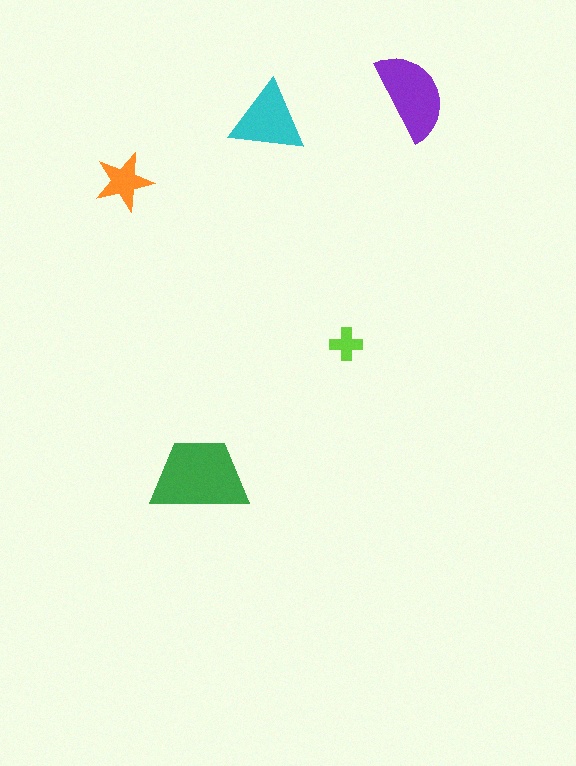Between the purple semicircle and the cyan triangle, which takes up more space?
The purple semicircle.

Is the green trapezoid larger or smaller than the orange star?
Larger.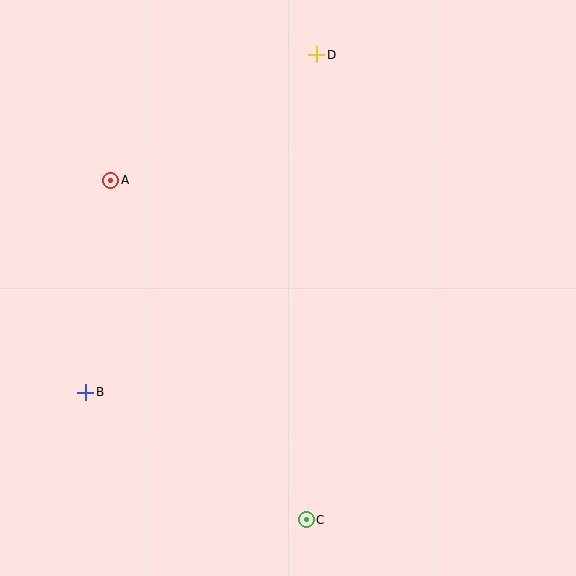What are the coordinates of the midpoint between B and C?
The midpoint between B and C is at (196, 456).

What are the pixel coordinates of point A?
Point A is at (111, 180).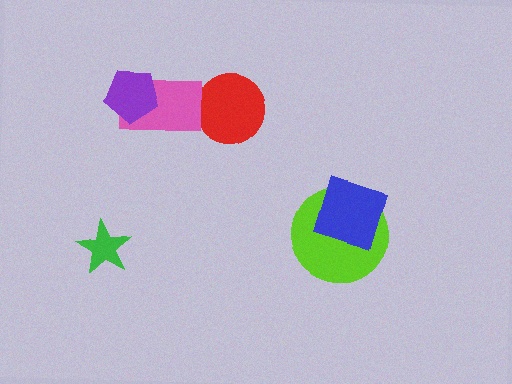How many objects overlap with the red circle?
0 objects overlap with the red circle.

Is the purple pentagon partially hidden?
No, no other shape covers it.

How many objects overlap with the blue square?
1 object overlaps with the blue square.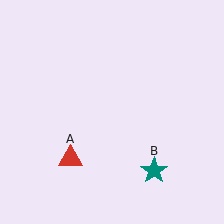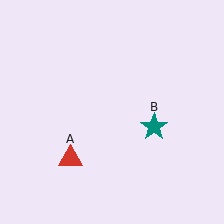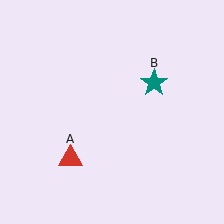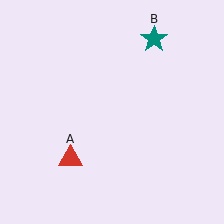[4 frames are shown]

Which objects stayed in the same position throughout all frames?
Red triangle (object A) remained stationary.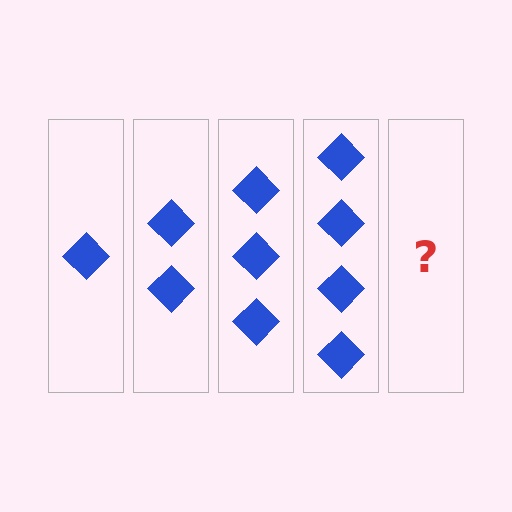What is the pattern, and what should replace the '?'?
The pattern is that each step adds one more diamond. The '?' should be 5 diamonds.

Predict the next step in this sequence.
The next step is 5 diamonds.